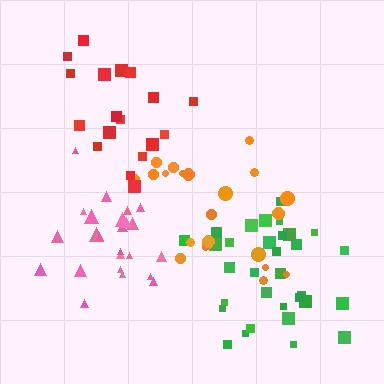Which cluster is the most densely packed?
Pink.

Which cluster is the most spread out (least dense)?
Red.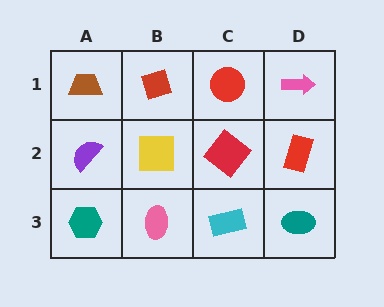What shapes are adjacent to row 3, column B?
A yellow square (row 2, column B), a teal hexagon (row 3, column A), a cyan rectangle (row 3, column C).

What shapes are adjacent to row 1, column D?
A red rectangle (row 2, column D), a red circle (row 1, column C).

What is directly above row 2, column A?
A brown trapezoid.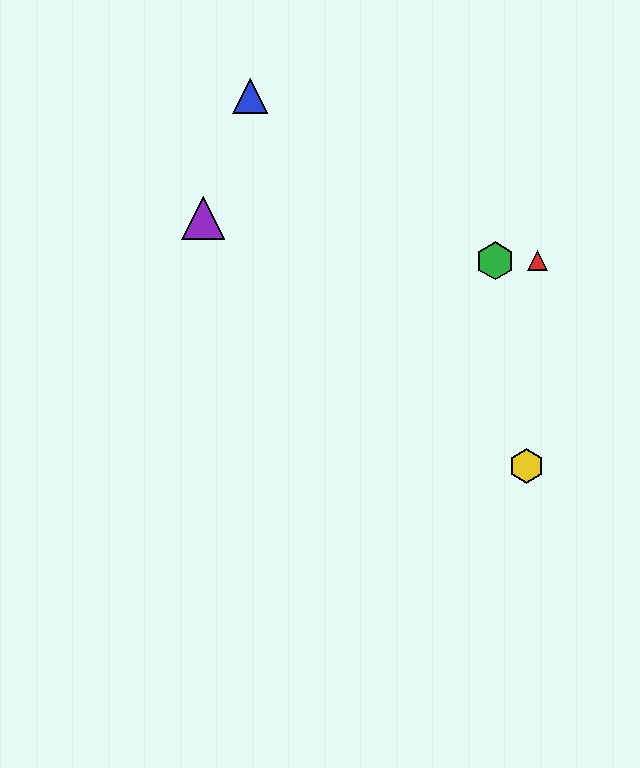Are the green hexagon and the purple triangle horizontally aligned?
No, the green hexagon is at y≈261 and the purple triangle is at y≈218.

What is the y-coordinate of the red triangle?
The red triangle is at y≈261.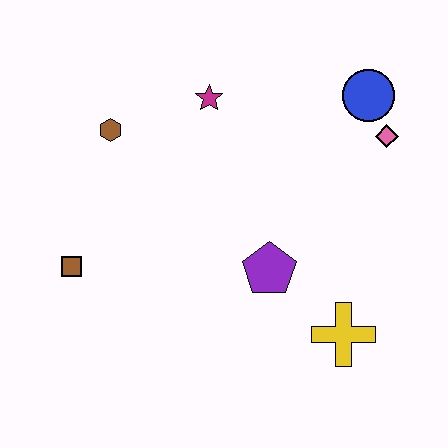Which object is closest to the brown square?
The brown hexagon is closest to the brown square.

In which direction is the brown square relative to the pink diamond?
The brown square is to the left of the pink diamond.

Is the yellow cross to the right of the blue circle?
No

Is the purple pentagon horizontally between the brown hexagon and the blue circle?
Yes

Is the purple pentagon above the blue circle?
No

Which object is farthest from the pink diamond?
The brown square is farthest from the pink diamond.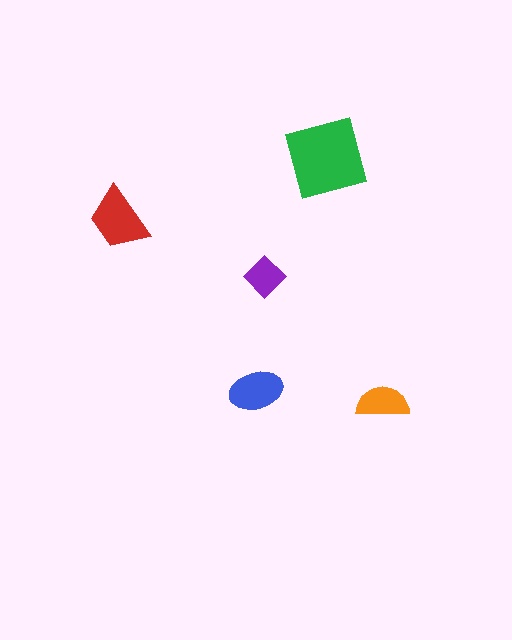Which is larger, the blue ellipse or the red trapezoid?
The red trapezoid.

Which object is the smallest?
The purple diamond.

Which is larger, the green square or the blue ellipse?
The green square.